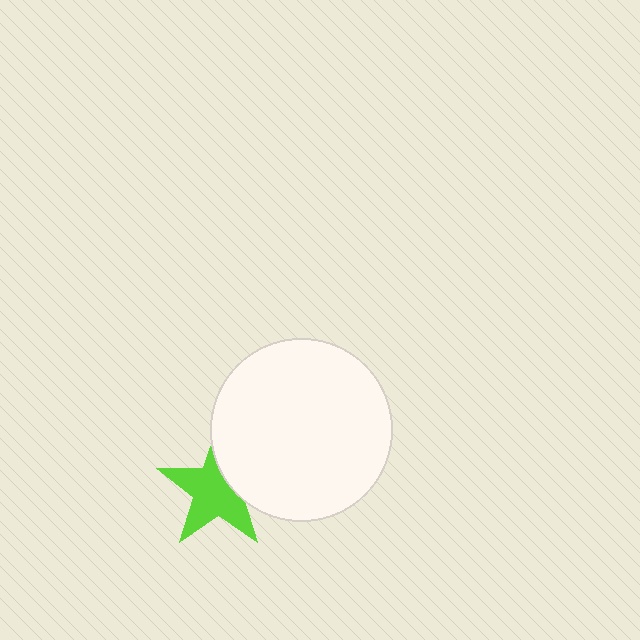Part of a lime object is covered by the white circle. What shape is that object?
It is a star.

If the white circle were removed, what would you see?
You would see the complete lime star.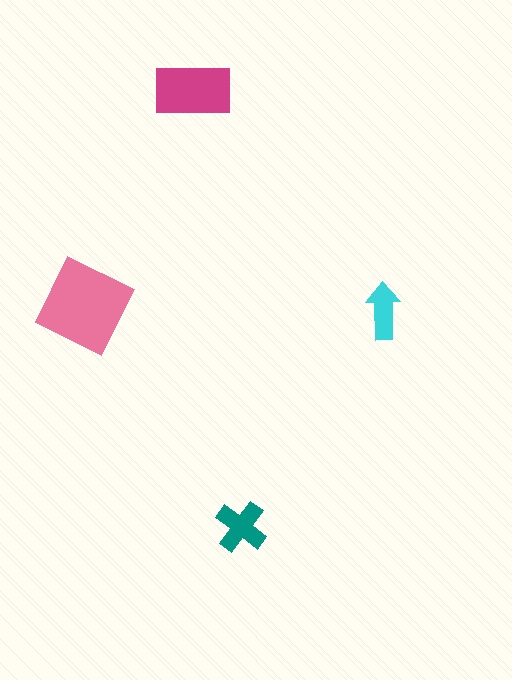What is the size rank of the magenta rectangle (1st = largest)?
2nd.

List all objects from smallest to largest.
The cyan arrow, the teal cross, the magenta rectangle, the pink diamond.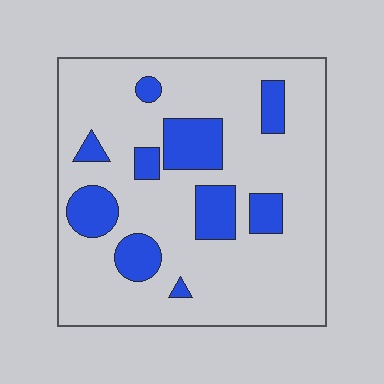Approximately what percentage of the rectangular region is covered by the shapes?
Approximately 20%.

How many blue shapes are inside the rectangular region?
10.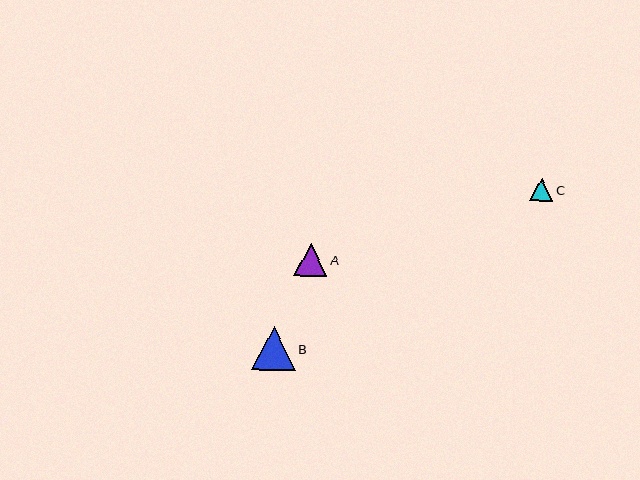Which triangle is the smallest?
Triangle C is the smallest with a size of approximately 23 pixels.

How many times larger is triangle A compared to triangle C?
Triangle A is approximately 1.4 times the size of triangle C.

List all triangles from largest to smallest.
From largest to smallest: B, A, C.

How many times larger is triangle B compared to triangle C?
Triangle B is approximately 1.9 times the size of triangle C.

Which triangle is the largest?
Triangle B is the largest with a size of approximately 44 pixels.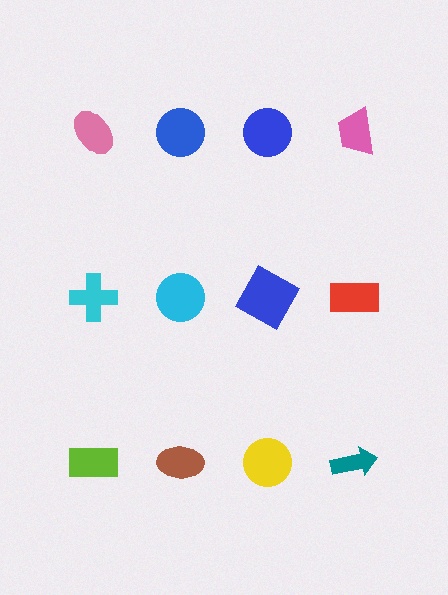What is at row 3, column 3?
A yellow circle.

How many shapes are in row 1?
4 shapes.